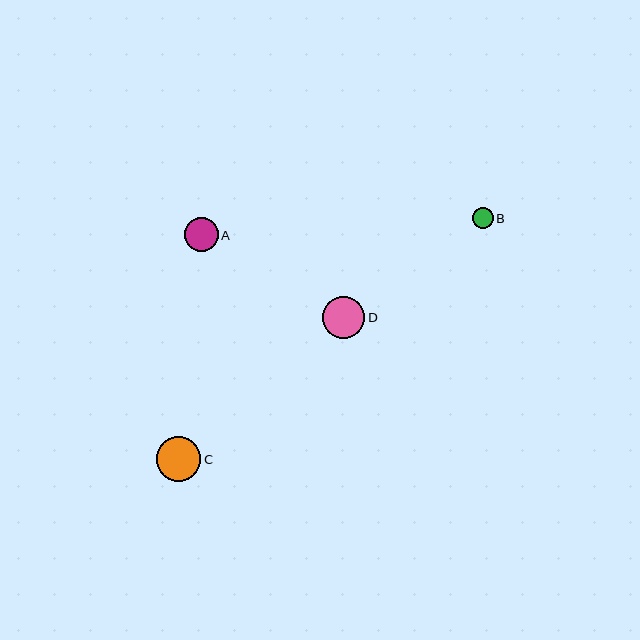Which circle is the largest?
Circle C is the largest with a size of approximately 44 pixels.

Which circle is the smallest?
Circle B is the smallest with a size of approximately 21 pixels.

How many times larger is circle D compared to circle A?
Circle D is approximately 1.3 times the size of circle A.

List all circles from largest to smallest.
From largest to smallest: C, D, A, B.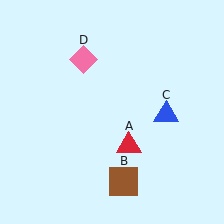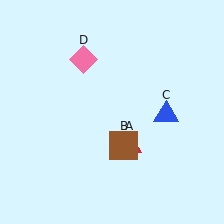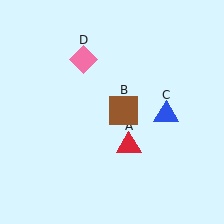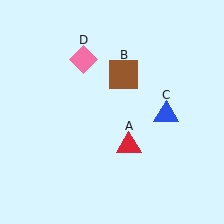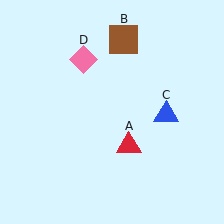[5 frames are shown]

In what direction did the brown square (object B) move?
The brown square (object B) moved up.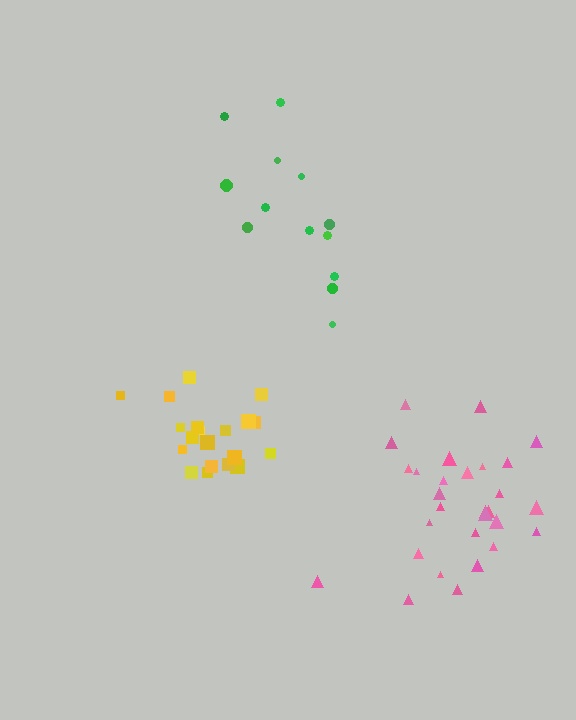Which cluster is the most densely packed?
Yellow.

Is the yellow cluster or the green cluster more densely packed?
Yellow.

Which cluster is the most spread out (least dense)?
Green.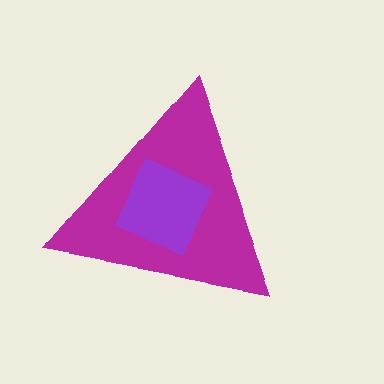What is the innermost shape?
The purple diamond.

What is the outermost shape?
The magenta triangle.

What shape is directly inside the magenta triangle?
The purple diamond.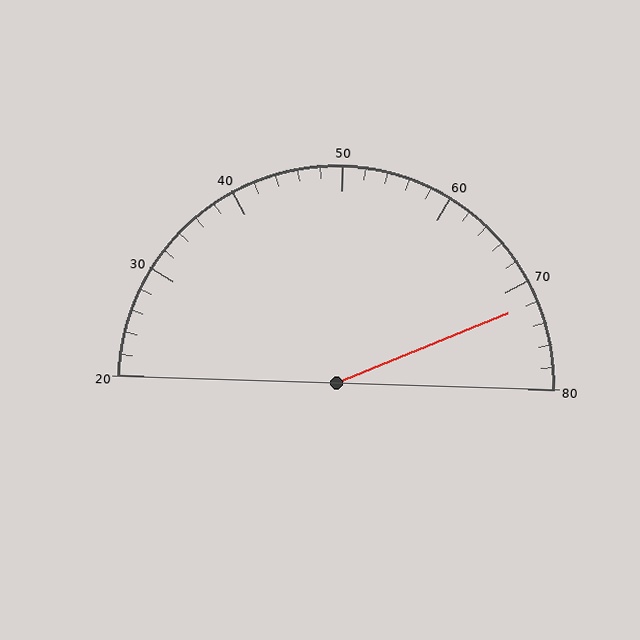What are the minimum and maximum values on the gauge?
The gauge ranges from 20 to 80.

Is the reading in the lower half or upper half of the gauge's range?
The reading is in the upper half of the range (20 to 80).